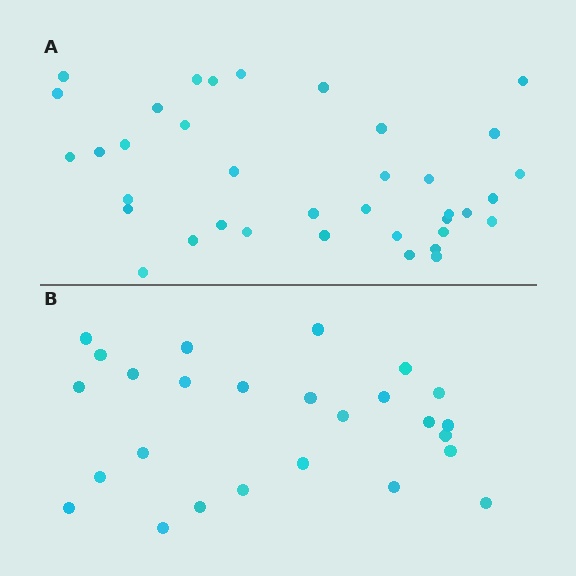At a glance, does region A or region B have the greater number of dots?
Region A (the top region) has more dots.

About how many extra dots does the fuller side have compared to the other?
Region A has roughly 12 or so more dots than region B.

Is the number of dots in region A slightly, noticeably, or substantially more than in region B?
Region A has noticeably more, but not dramatically so. The ratio is roughly 1.4 to 1.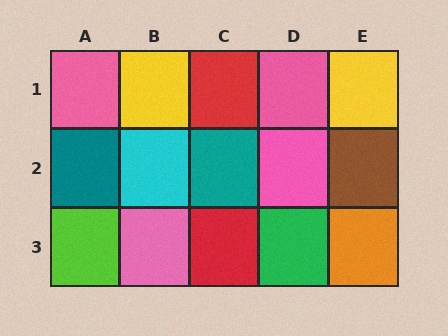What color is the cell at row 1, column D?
Pink.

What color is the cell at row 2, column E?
Brown.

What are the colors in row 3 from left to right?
Lime, pink, red, green, orange.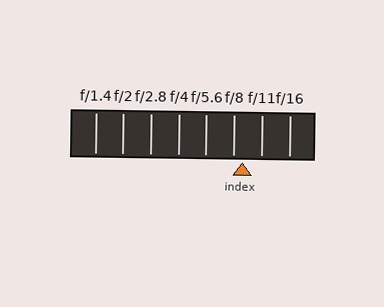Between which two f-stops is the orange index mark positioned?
The index mark is between f/8 and f/11.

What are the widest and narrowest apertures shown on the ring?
The widest aperture shown is f/1.4 and the narrowest is f/16.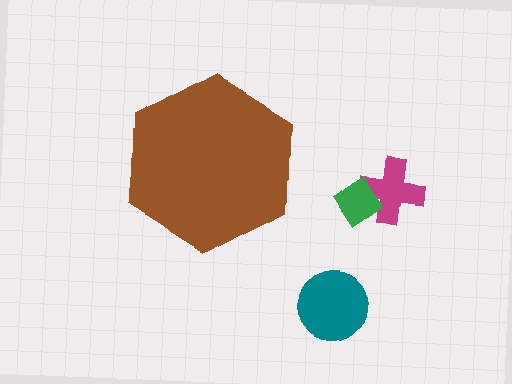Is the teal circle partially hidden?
No, the teal circle is fully visible.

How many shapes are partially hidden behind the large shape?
0 shapes are partially hidden.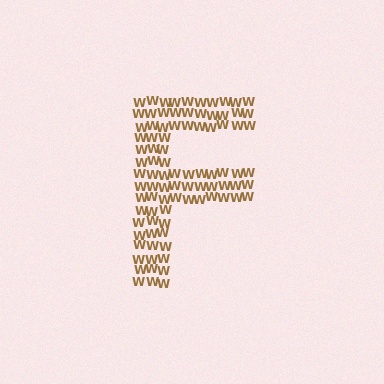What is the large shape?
The large shape is the letter F.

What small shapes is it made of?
It is made of small letter W's.